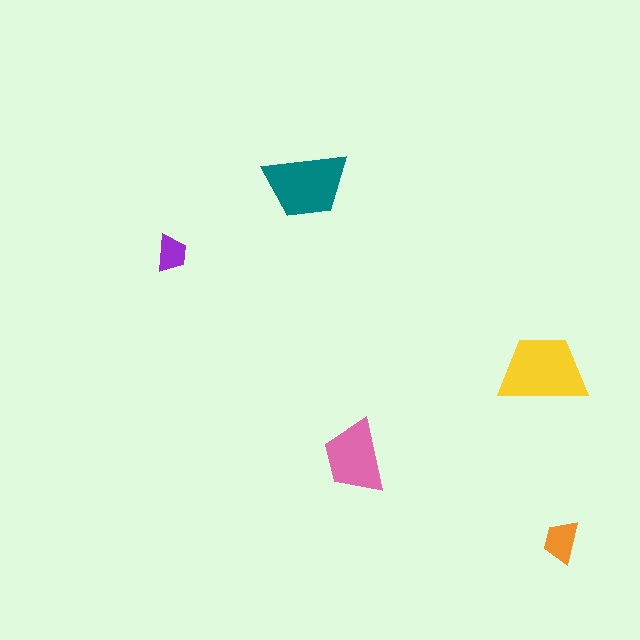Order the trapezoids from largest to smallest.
the yellow one, the teal one, the pink one, the orange one, the purple one.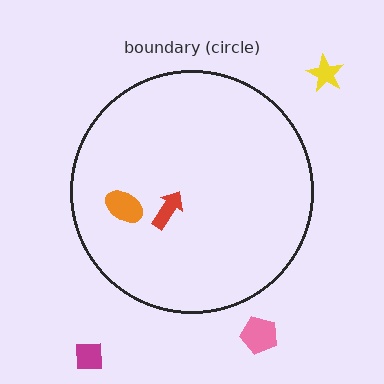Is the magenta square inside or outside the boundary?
Outside.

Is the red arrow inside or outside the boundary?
Inside.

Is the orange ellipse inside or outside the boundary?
Inside.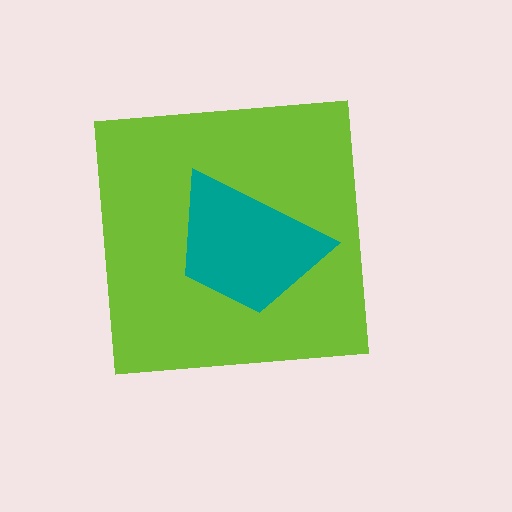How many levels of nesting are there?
2.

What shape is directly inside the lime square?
The teal trapezoid.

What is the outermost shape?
The lime square.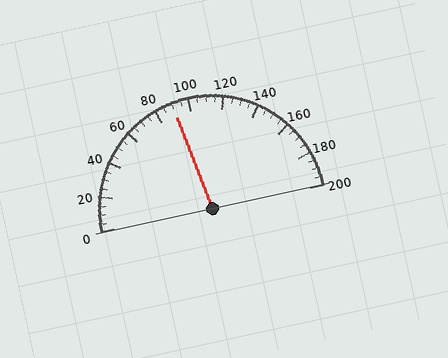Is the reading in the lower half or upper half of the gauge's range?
The reading is in the lower half of the range (0 to 200).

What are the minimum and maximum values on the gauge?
The gauge ranges from 0 to 200.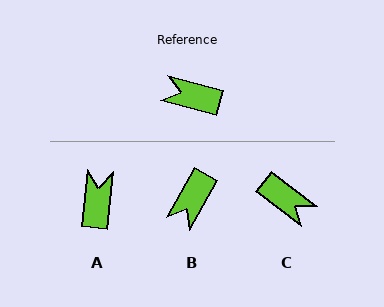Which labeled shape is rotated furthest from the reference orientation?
C, about 158 degrees away.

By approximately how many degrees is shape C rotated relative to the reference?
Approximately 158 degrees counter-clockwise.